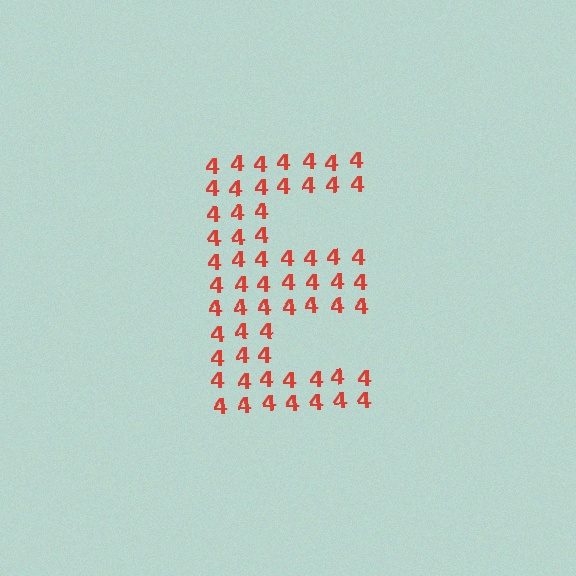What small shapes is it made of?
It is made of small digit 4's.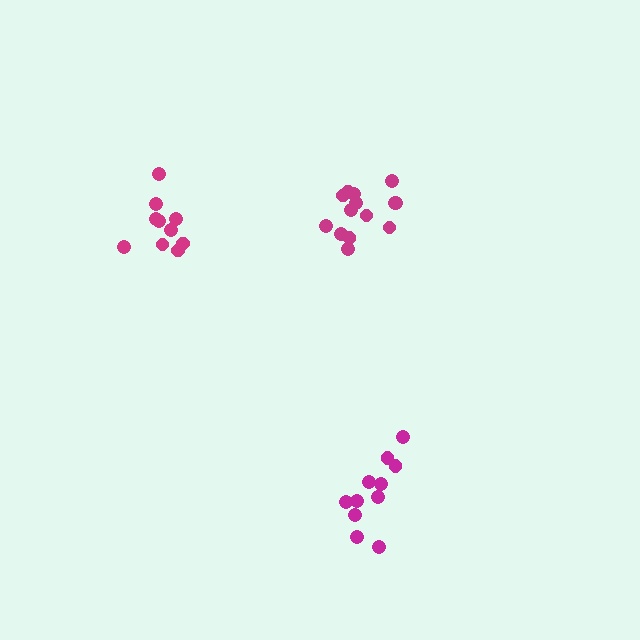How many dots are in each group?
Group 1: 14 dots, Group 2: 11 dots, Group 3: 10 dots (35 total).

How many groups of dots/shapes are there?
There are 3 groups.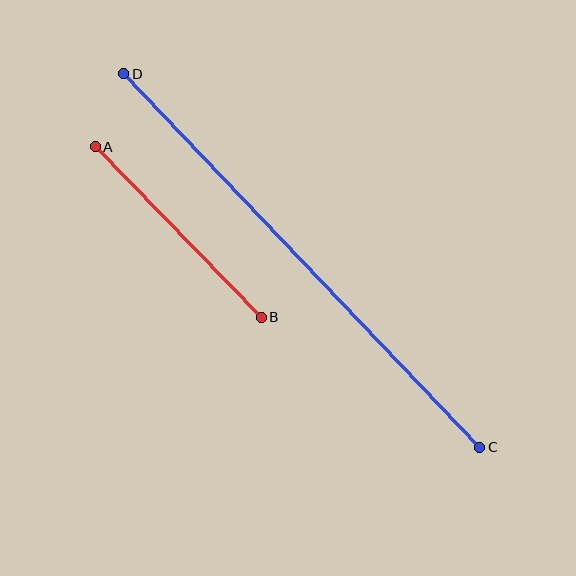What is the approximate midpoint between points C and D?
The midpoint is at approximately (302, 260) pixels.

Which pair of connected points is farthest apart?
Points C and D are farthest apart.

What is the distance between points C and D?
The distance is approximately 516 pixels.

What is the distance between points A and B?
The distance is approximately 238 pixels.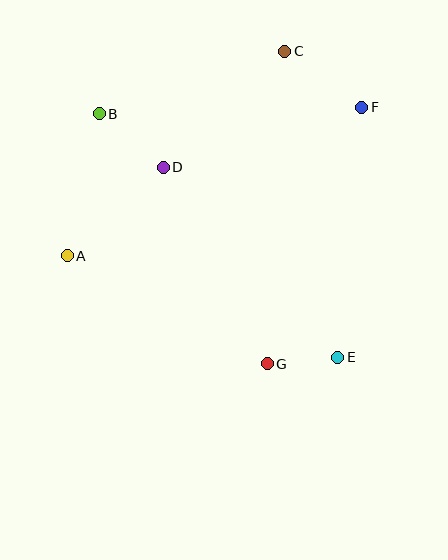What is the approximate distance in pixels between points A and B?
The distance between A and B is approximately 145 pixels.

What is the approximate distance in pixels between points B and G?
The distance between B and G is approximately 301 pixels.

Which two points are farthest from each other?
Points B and E are farthest from each other.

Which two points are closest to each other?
Points E and G are closest to each other.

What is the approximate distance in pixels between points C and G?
The distance between C and G is approximately 313 pixels.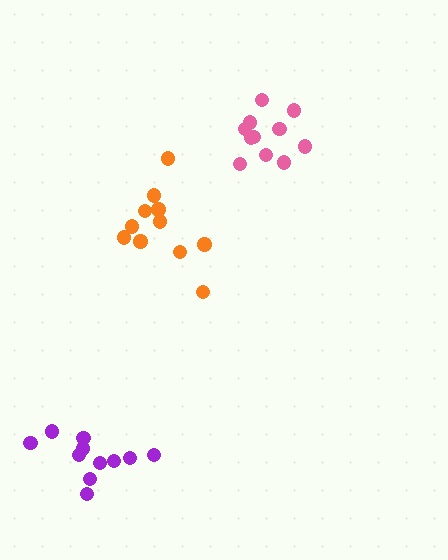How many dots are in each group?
Group 1: 11 dots, Group 2: 11 dots, Group 3: 11 dots (33 total).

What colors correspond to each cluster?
The clusters are colored: orange, pink, purple.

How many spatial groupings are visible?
There are 3 spatial groupings.